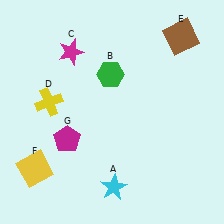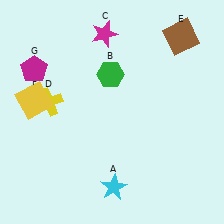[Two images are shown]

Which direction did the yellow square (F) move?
The yellow square (F) moved up.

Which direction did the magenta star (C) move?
The magenta star (C) moved right.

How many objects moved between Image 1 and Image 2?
3 objects moved between the two images.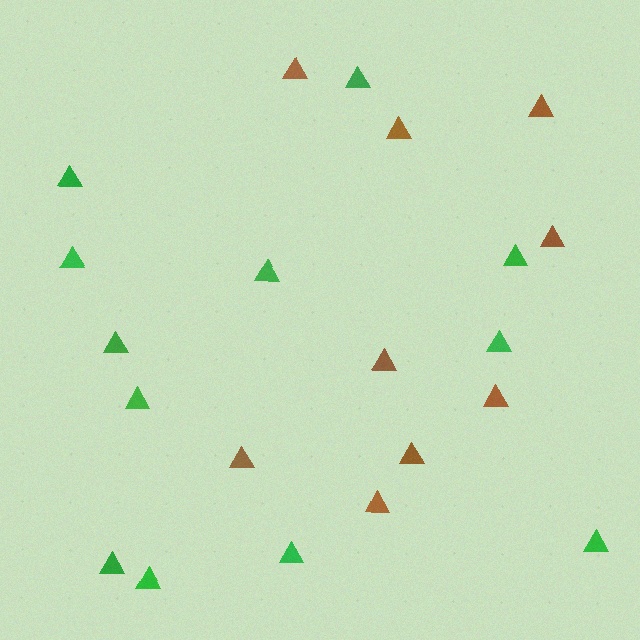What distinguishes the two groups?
There are 2 groups: one group of brown triangles (9) and one group of green triangles (12).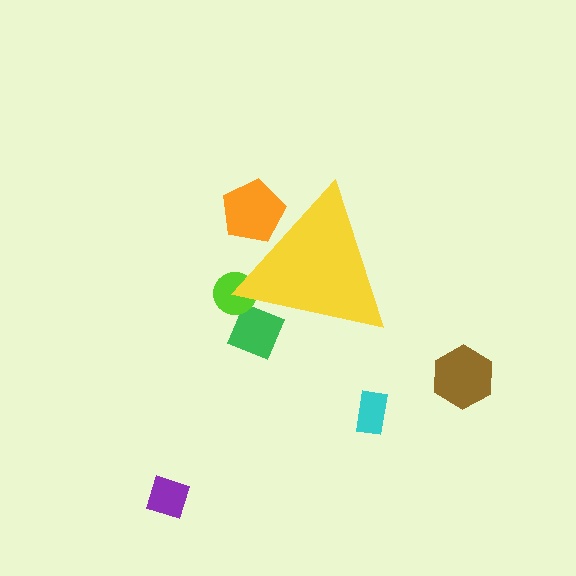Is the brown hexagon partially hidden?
No, the brown hexagon is fully visible.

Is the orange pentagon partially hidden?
Yes, the orange pentagon is partially hidden behind the yellow triangle.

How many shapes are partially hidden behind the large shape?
3 shapes are partially hidden.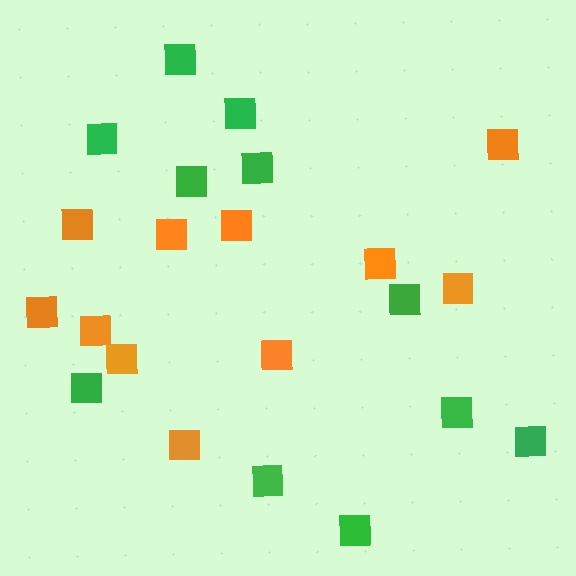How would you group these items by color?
There are 2 groups: one group of orange squares (11) and one group of green squares (11).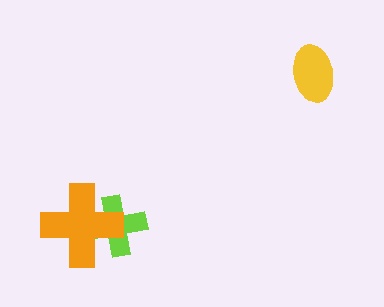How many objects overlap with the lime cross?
1 object overlaps with the lime cross.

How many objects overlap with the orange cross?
1 object overlaps with the orange cross.